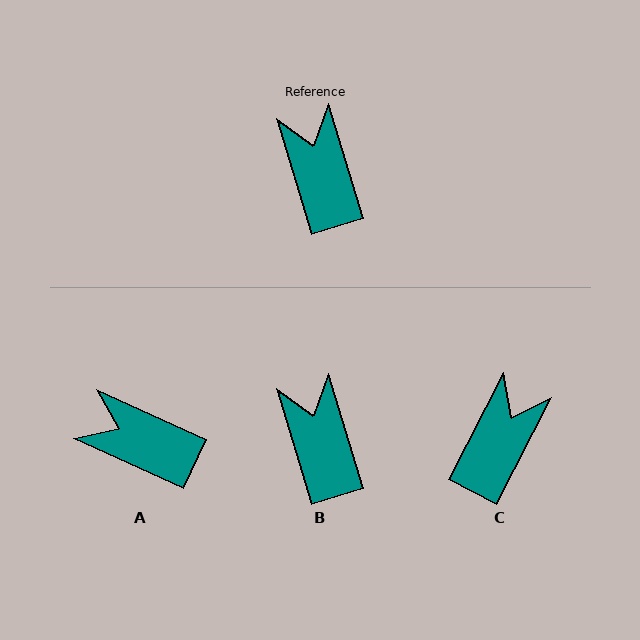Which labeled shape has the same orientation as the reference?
B.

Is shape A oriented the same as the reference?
No, it is off by about 49 degrees.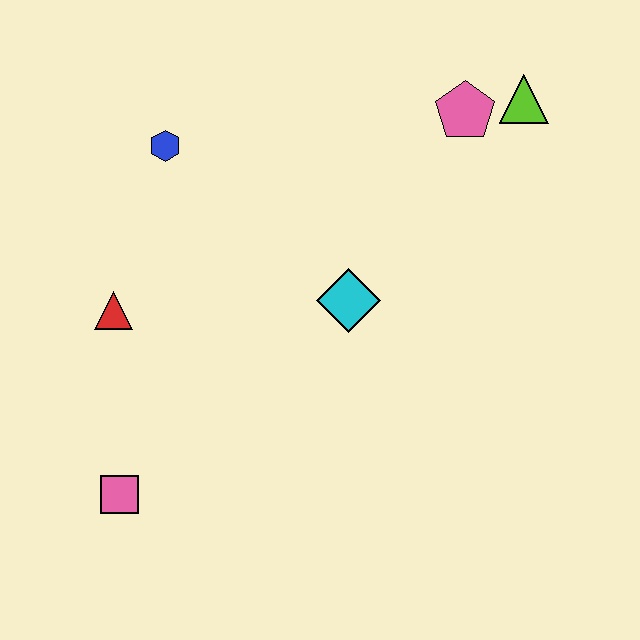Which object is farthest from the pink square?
The lime triangle is farthest from the pink square.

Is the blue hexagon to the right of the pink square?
Yes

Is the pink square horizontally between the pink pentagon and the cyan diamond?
No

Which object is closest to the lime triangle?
The pink pentagon is closest to the lime triangle.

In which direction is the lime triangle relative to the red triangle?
The lime triangle is to the right of the red triangle.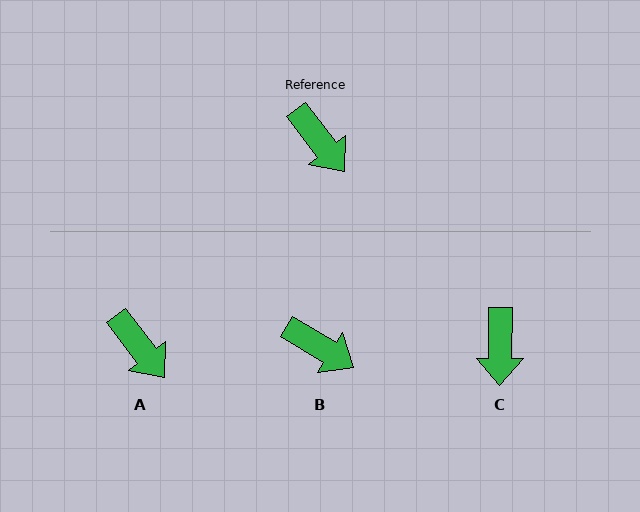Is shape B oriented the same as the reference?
No, it is off by about 20 degrees.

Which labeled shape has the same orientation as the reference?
A.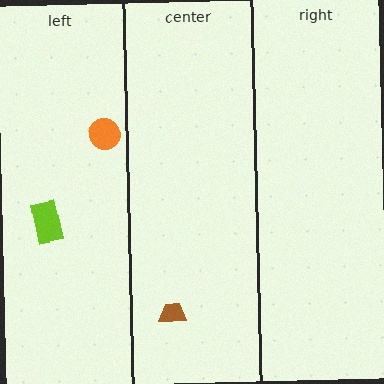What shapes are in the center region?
The brown trapezoid.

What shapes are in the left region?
The lime rectangle, the orange circle.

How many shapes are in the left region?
2.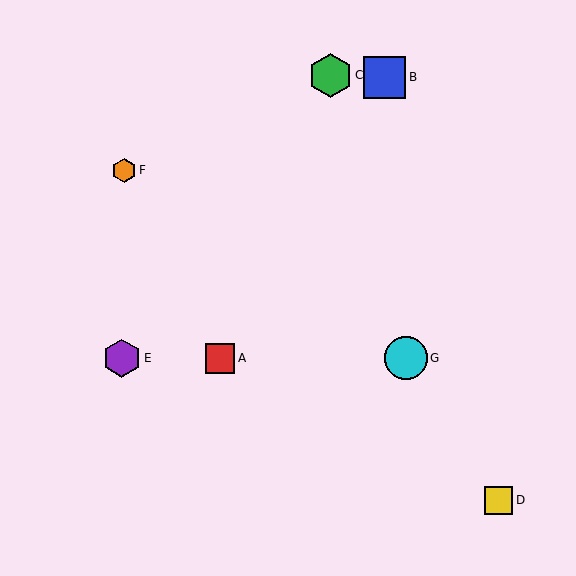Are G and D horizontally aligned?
No, G is at y≈358 and D is at y≈500.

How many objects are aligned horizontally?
3 objects (A, E, G) are aligned horizontally.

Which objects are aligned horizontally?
Objects A, E, G are aligned horizontally.